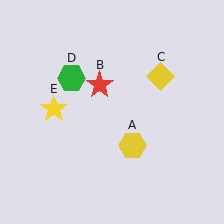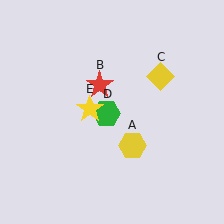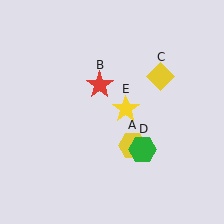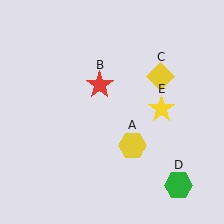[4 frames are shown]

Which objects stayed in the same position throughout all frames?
Yellow hexagon (object A) and red star (object B) and yellow diamond (object C) remained stationary.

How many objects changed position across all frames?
2 objects changed position: green hexagon (object D), yellow star (object E).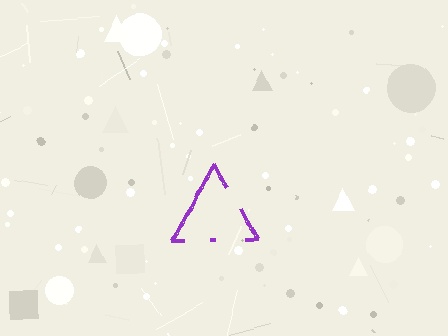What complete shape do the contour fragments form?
The contour fragments form a triangle.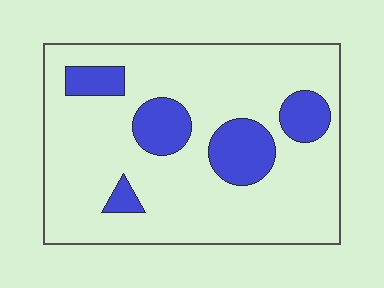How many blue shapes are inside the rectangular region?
5.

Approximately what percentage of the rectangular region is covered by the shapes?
Approximately 20%.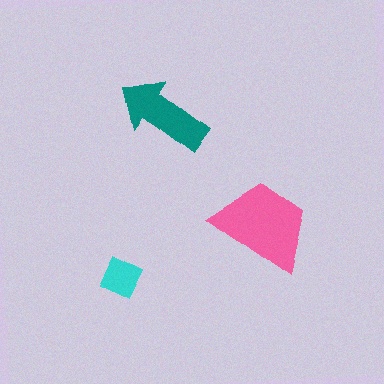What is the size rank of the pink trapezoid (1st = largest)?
1st.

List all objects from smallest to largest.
The cyan diamond, the teal arrow, the pink trapezoid.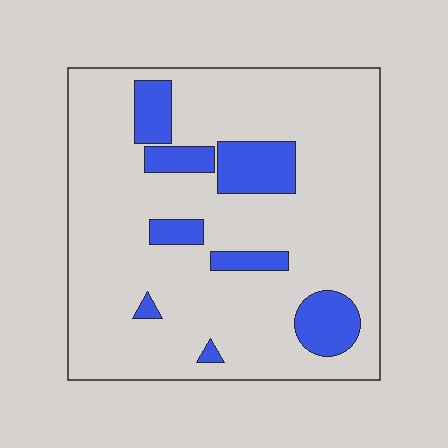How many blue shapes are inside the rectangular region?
8.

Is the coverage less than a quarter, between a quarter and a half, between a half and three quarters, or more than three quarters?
Less than a quarter.